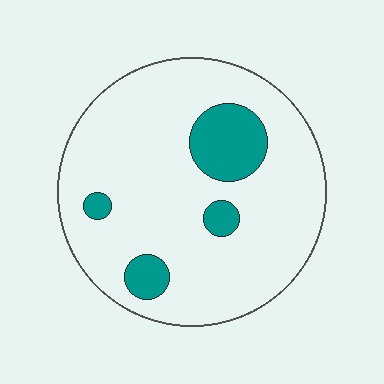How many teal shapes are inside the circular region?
4.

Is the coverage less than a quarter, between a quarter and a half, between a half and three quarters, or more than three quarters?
Less than a quarter.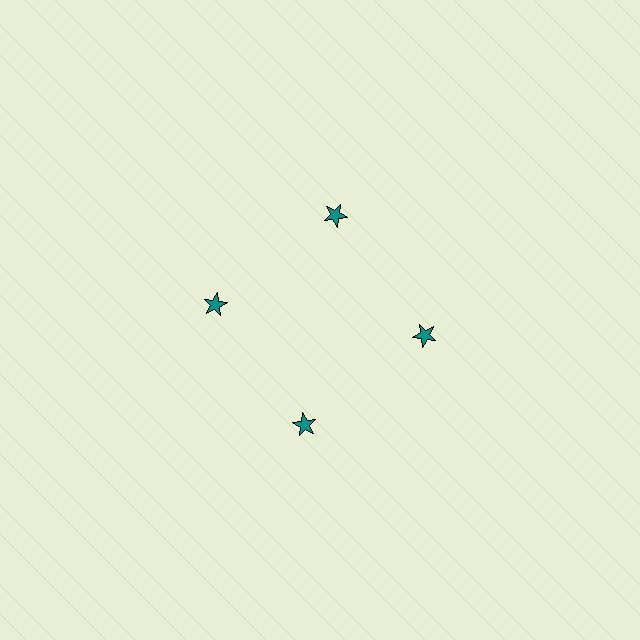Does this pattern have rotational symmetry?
Yes, this pattern has 4-fold rotational symmetry. It looks the same after rotating 90 degrees around the center.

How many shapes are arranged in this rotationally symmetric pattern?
There are 4 shapes, arranged in 4 groups of 1.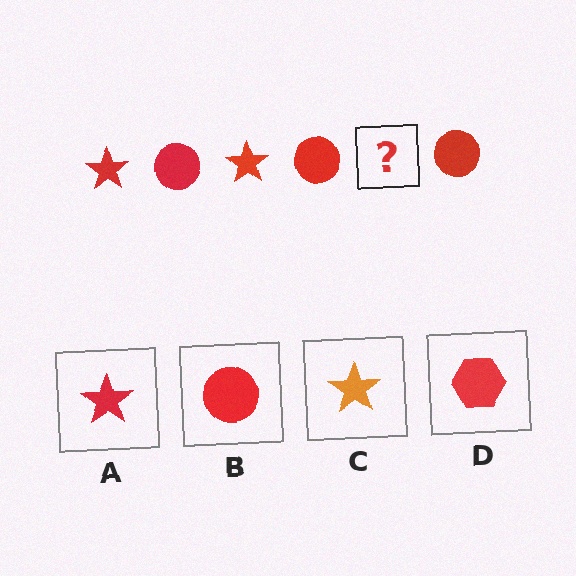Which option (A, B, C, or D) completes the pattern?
A.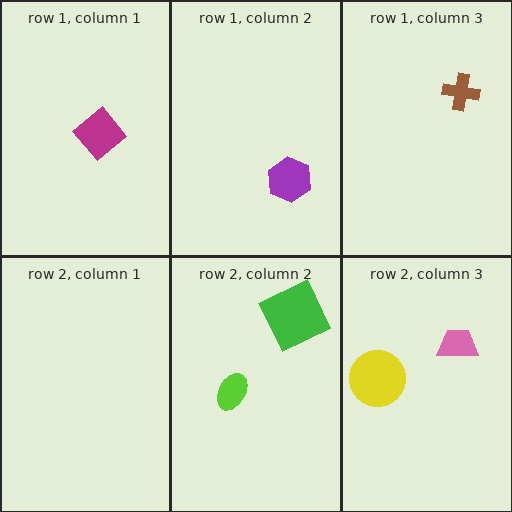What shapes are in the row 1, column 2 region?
The purple hexagon.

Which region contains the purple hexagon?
The row 1, column 2 region.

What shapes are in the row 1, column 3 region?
The brown cross.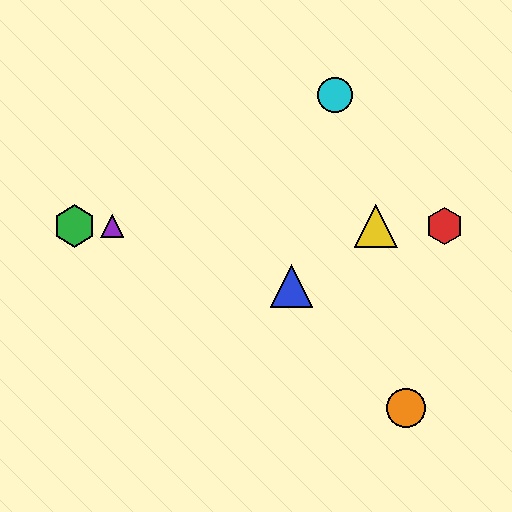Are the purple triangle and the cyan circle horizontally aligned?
No, the purple triangle is at y≈226 and the cyan circle is at y≈95.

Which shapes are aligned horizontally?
The red hexagon, the green hexagon, the yellow triangle, the purple triangle are aligned horizontally.